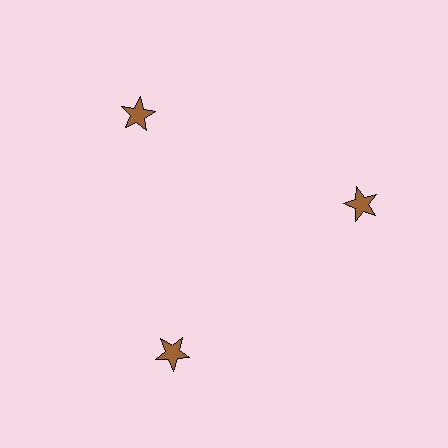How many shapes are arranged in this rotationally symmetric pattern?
There are 3 shapes, arranged in 3 groups of 1.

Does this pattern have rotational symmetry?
Yes, this pattern has 3-fold rotational symmetry. It looks the same after rotating 120 degrees around the center.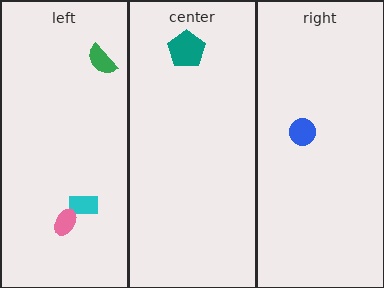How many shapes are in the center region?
1.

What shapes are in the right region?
The blue circle.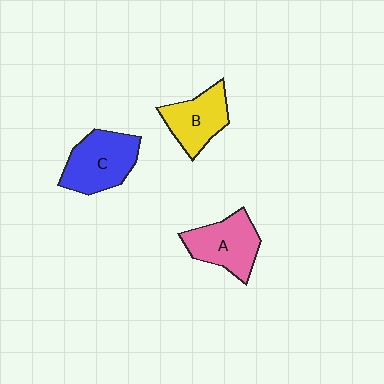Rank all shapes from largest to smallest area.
From largest to smallest: C (blue), A (pink), B (yellow).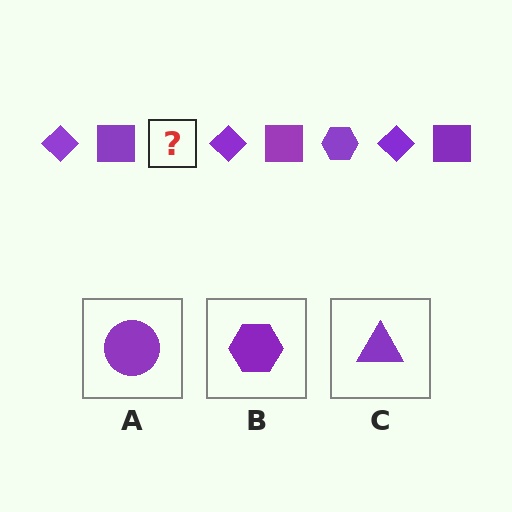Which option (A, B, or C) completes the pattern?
B.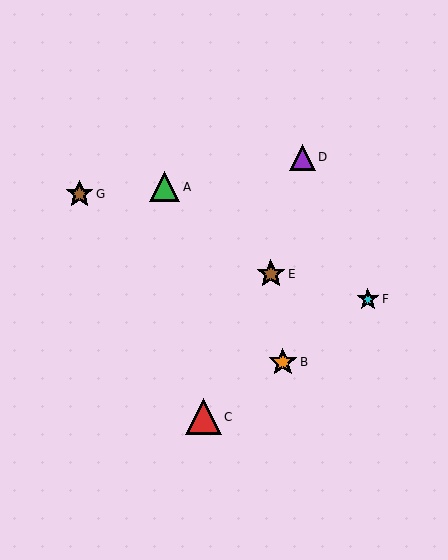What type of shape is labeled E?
Shape E is a brown star.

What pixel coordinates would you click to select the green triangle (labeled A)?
Click at (165, 187) to select the green triangle A.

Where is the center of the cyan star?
The center of the cyan star is at (368, 299).